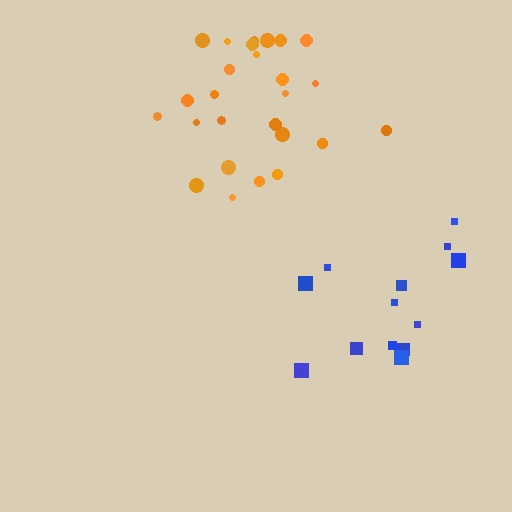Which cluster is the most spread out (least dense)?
Blue.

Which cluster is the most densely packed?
Orange.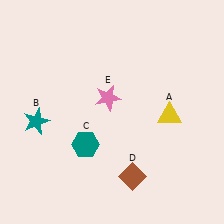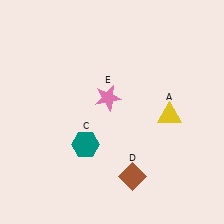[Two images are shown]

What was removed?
The teal star (B) was removed in Image 2.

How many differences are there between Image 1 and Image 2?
There is 1 difference between the two images.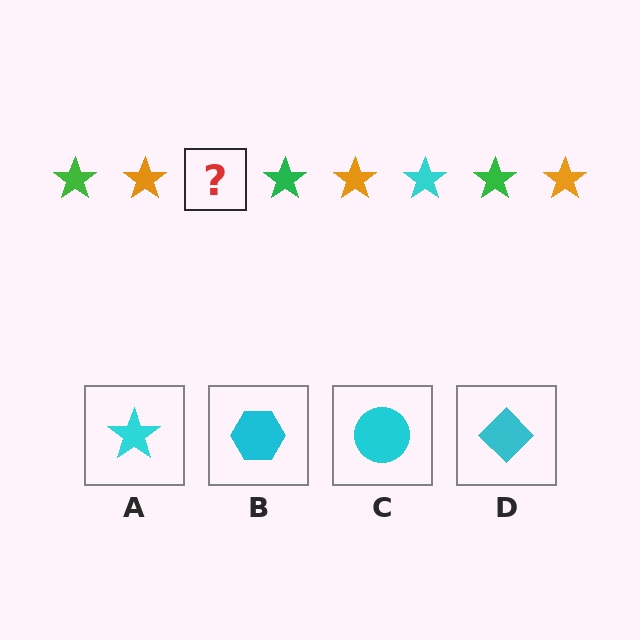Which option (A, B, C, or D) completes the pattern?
A.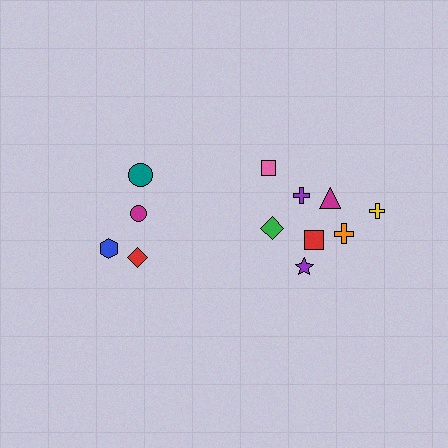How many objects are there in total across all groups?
There are 12 objects.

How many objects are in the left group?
There are 4 objects.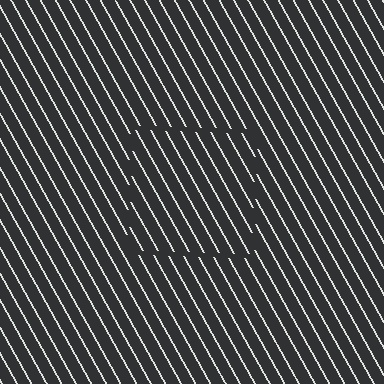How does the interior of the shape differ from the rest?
The interior of the shape contains the same grating, shifted by half a period — the contour is defined by the phase discontinuity where line-ends from the inner and outer gratings abut.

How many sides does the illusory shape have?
4 sides — the line-ends trace a square.